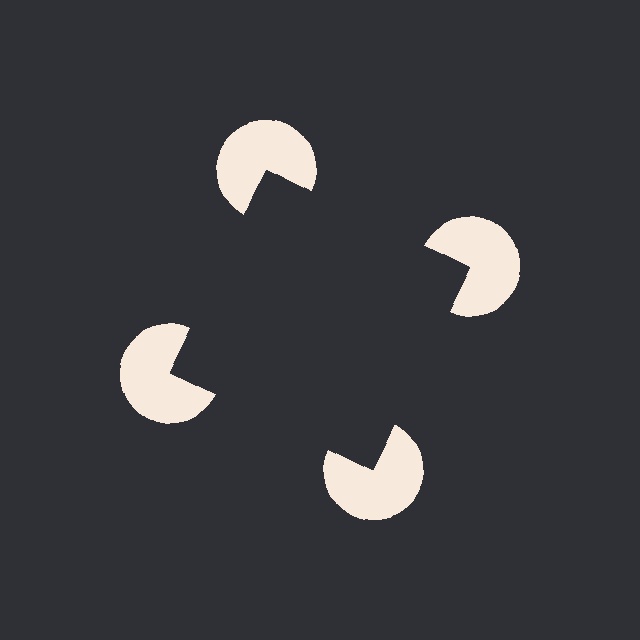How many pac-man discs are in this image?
There are 4 — one at each vertex of the illusory square.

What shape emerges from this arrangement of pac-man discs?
An illusory square — its edges are inferred from the aligned wedge cuts in the pac-man discs, not physically drawn.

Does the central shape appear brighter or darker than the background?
It typically appears slightly darker than the background, even though no actual brightness change is drawn.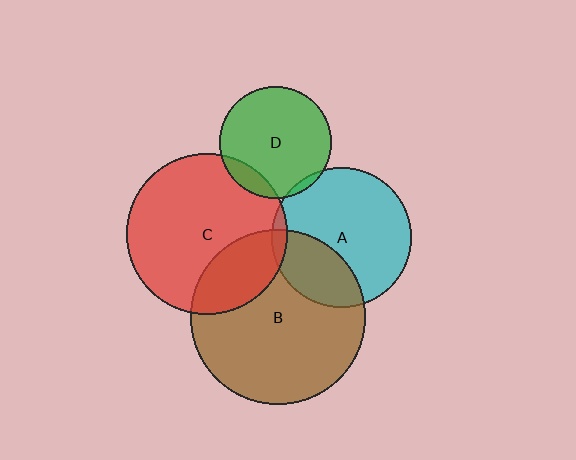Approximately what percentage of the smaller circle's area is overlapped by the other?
Approximately 5%.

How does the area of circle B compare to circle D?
Approximately 2.4 times.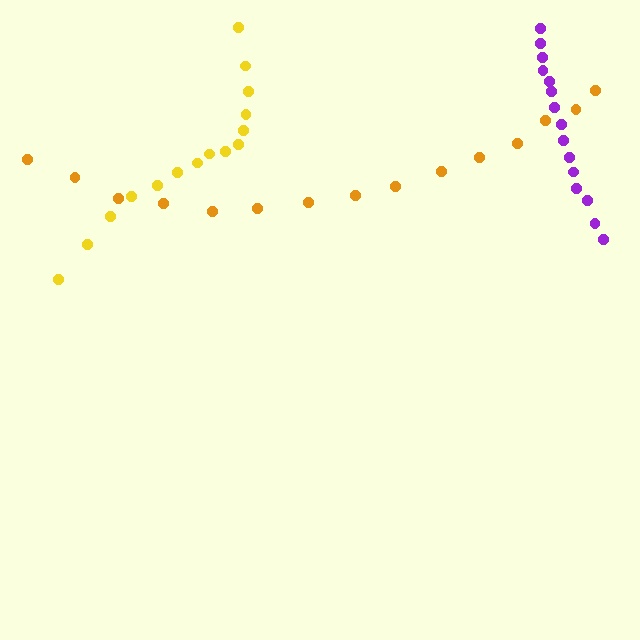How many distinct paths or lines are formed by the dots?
There are 3 distinct paths.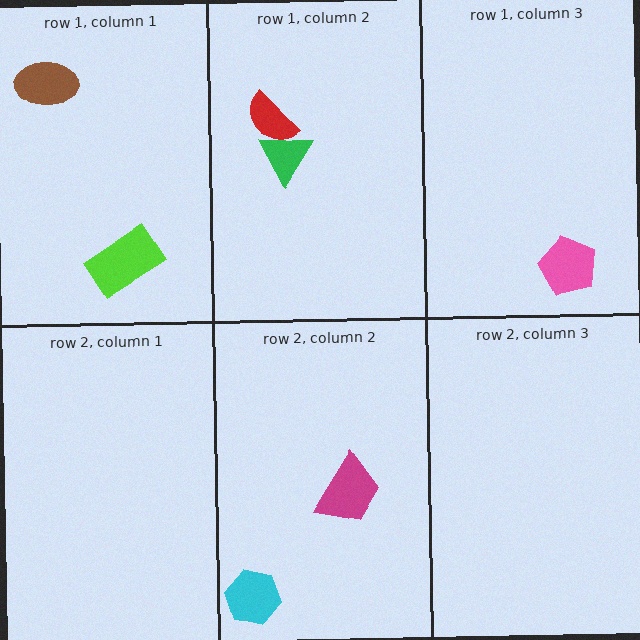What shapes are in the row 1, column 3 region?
The pink pentagon.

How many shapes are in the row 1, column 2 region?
2.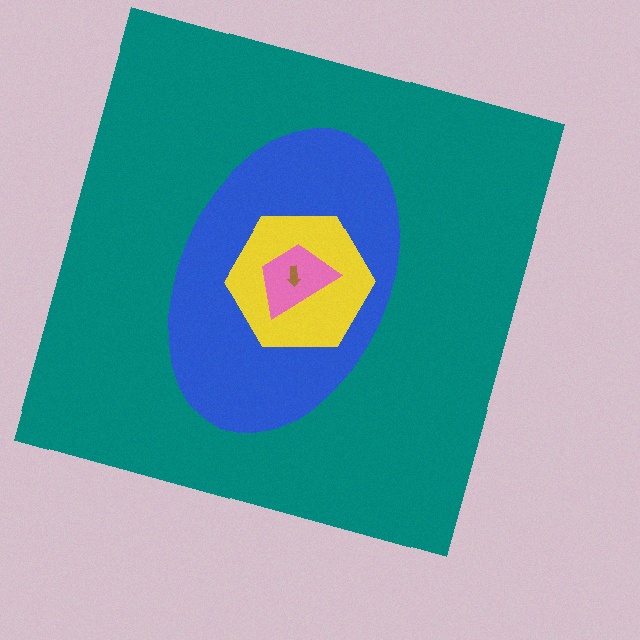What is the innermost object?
The brown arrow.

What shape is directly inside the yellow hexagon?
The pink trapezoid.